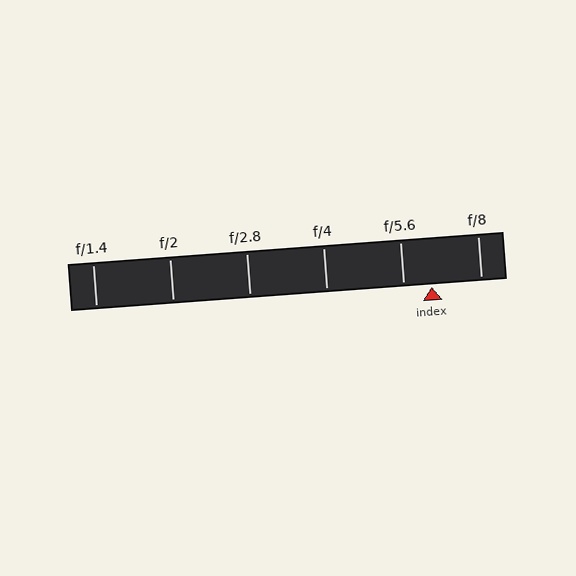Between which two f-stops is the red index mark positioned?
The index mark is between f/5.6 and f/8.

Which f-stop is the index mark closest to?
The index mark is closest to f/5.6.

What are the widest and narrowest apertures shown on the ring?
The widest aperture shown is f/1.4 and the narrowest is f/8.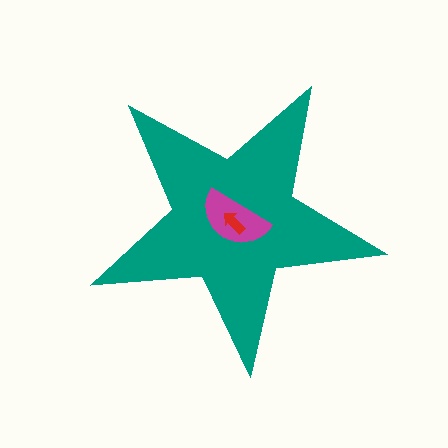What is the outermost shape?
The teal star.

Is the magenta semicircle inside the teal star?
Yes.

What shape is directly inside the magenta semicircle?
The red arrow.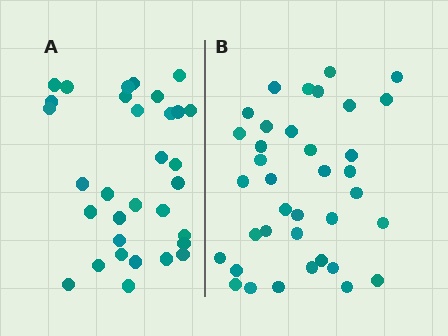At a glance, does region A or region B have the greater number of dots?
Region B (the right region) has more dots.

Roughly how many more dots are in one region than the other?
Region B has about 5 more dots than region A.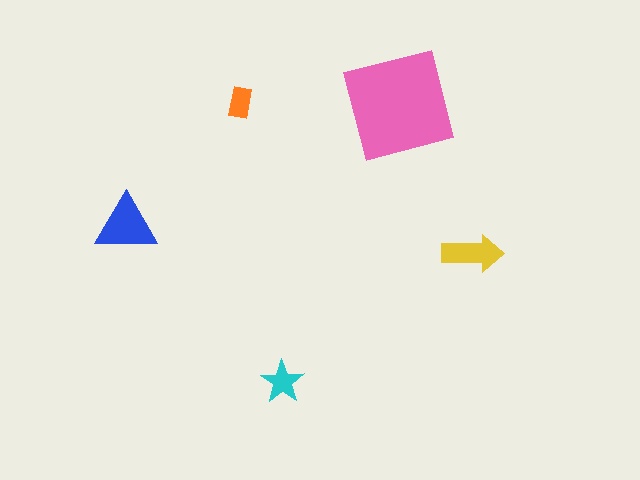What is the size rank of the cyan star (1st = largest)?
4th.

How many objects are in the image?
There are 5 objects in the image.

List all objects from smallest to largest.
The orange rectangle, the cyan star, the yellow arrow, the blue triangle, the pink square.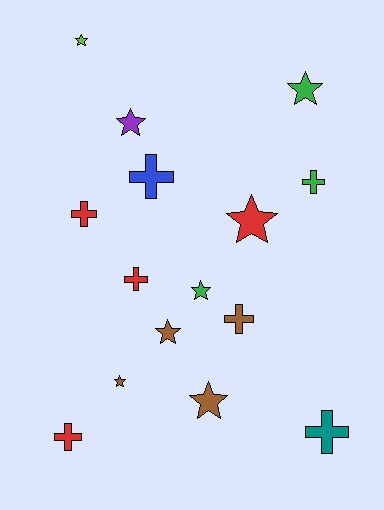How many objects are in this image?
There are 15 objects.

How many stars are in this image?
There are 8 stars.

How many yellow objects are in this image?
There are no yellow objects.